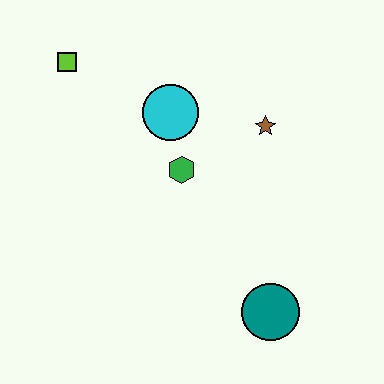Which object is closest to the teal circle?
The green hexagon is closest to the teal circle.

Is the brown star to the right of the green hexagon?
Yes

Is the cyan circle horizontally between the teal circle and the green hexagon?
No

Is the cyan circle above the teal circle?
Yes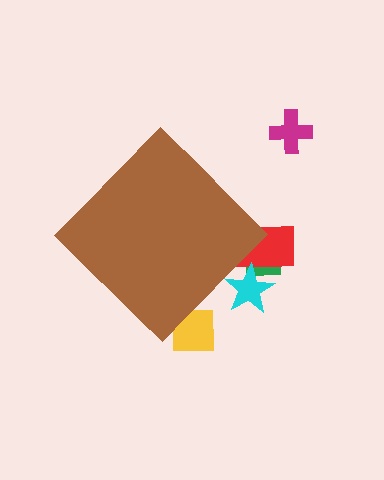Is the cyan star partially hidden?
Yes, the cyan star is partially hidden behind the brown diamond.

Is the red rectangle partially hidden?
Yes, the red rectangle is partially hidden behind the brown diamond.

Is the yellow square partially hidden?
Yes, the yellow square is partially hidden behind the brown diamond.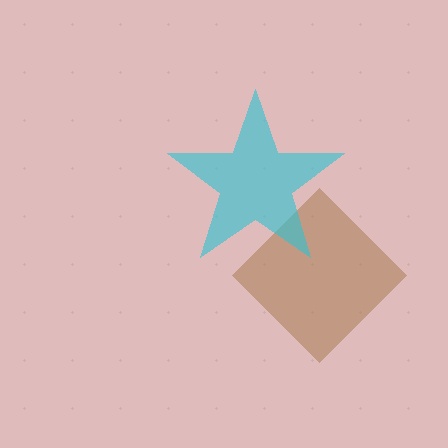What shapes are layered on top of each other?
The layered shapes are: a brown diamond, a cyan star.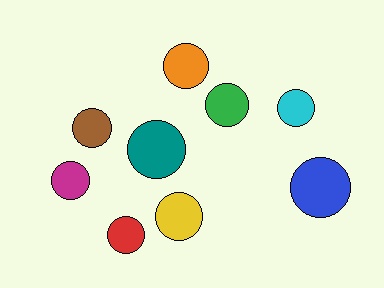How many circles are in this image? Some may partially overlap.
There are 9 circles.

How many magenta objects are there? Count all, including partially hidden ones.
There is 1 magenta object.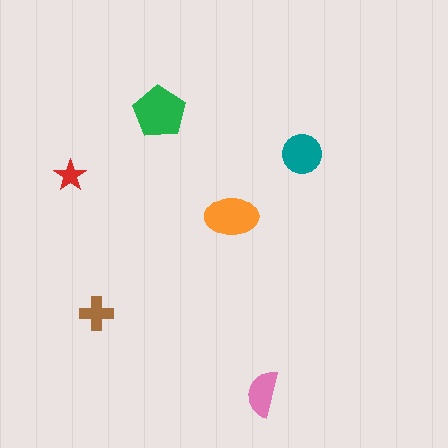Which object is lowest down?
The pink semicircle is bottommost.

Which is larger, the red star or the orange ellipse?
The orange ellipse.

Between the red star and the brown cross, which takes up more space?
The brown cross.